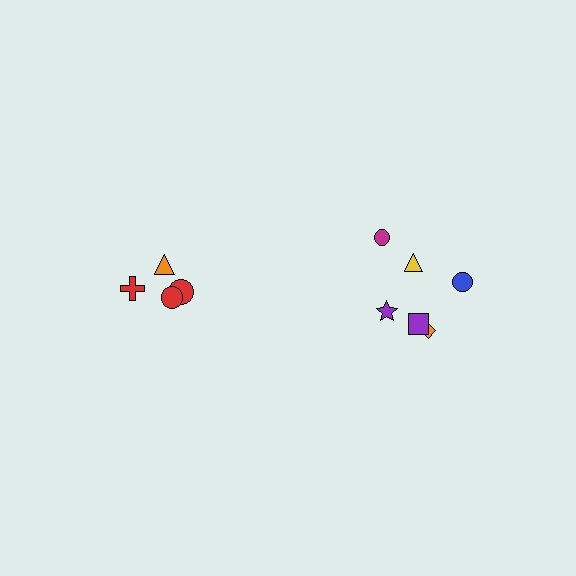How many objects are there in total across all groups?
There are 10 objects.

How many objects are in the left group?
There are 4 objects.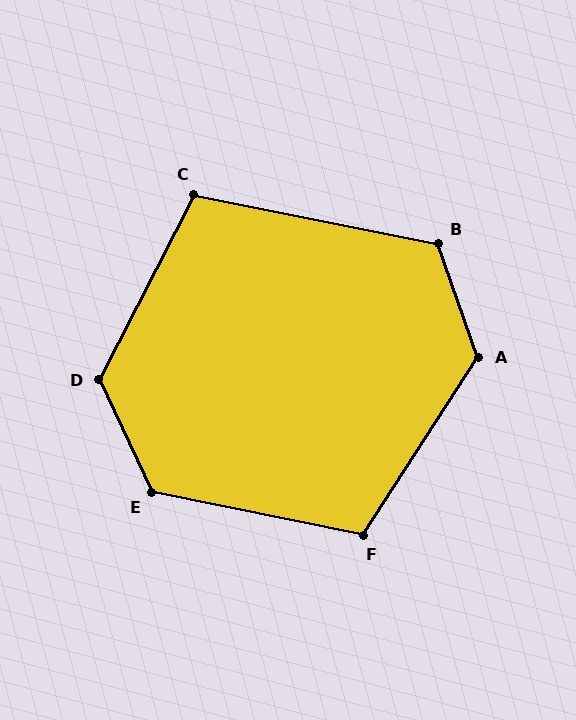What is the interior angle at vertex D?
Approximately 128 degrees (obtuse).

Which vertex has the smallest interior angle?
C, at approximately 106 degrees.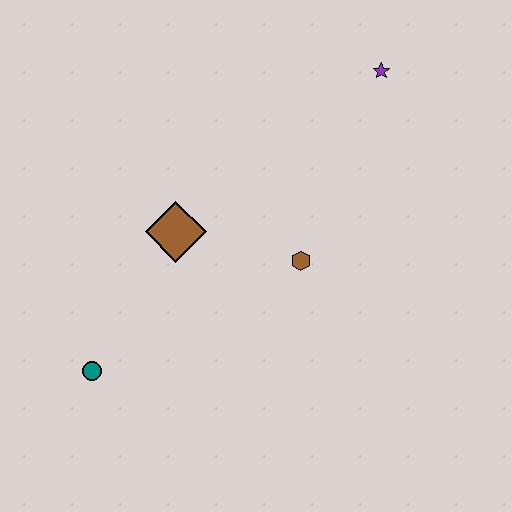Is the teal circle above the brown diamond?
No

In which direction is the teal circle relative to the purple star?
The teal circle is below the purple star.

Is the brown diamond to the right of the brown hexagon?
No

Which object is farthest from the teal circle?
The purple star is farthest from the teal circle.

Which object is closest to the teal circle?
The brown diamond is closest to the teal circle.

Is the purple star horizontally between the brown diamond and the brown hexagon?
No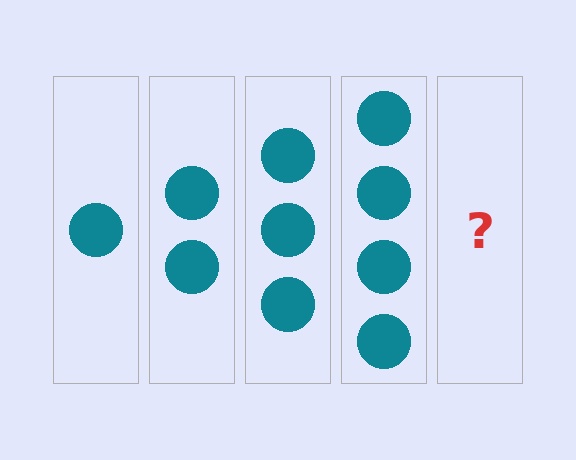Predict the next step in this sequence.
The next step is 5 circles.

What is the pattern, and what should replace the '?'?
The pattern is that each step adds one more circle. The '?' should be 5 circles.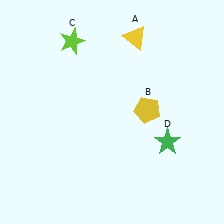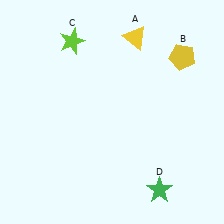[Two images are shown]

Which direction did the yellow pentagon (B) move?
The yellow pentagon (B) moved up.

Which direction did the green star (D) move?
The green star (D) moved down.